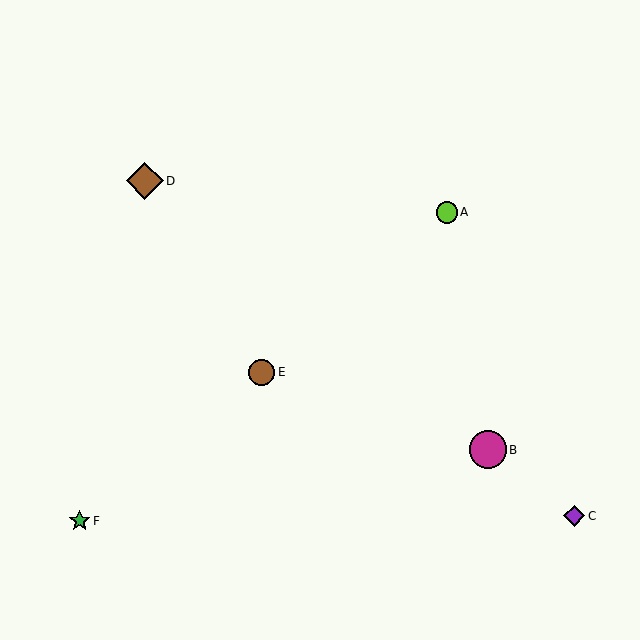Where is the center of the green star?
The center of the green star is at (80, 521).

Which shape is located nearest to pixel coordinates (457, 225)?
The lime circle (labeled A) at (447, 212) is nearest to that location.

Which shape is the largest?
The magenta circle (labeled B) is the largest.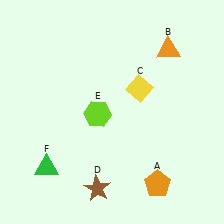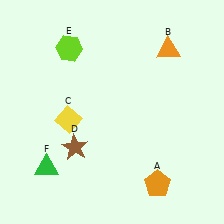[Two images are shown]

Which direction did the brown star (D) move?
The brown star (D) moved up.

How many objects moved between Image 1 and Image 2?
3 objects moved between the two images.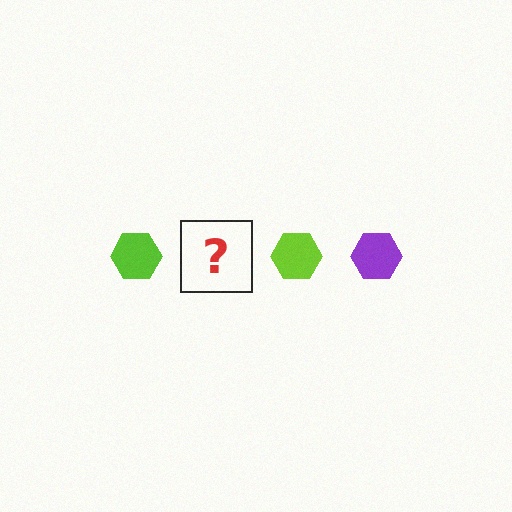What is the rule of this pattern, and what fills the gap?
The rule is that the pattern cycles through lime, purple hexagons. The gap should be filled with a purple hexagon.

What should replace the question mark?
The question mark should be replaced with a purple hexagon.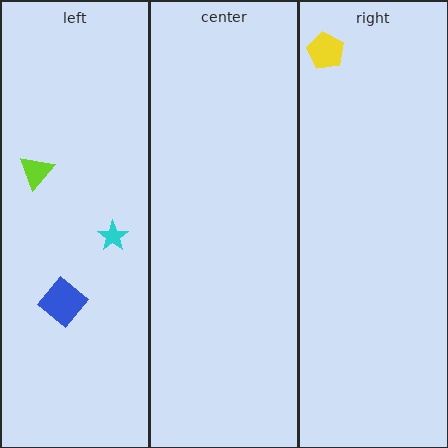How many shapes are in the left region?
3.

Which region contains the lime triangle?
The left region.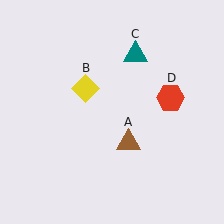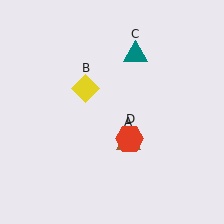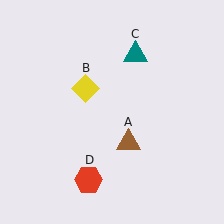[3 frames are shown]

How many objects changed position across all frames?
1 object changed position: red hexagon (object D).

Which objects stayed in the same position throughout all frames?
Brown triangle (object A) and yellow diamond (object B) and teal triangle (object C) remained stationary.